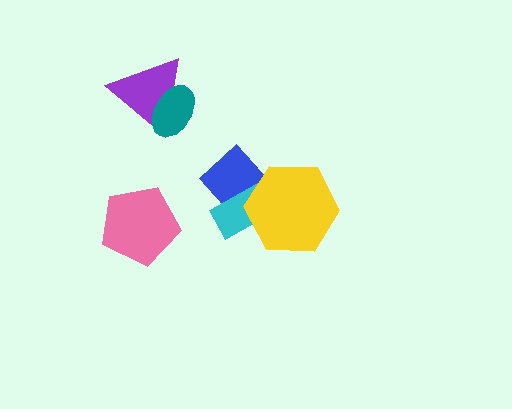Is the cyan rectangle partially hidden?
Yes, it is partially covered by another shape.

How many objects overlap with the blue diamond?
2 objects overlap with the blue diamond.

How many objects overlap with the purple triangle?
1 object overlaps with the purple triangle.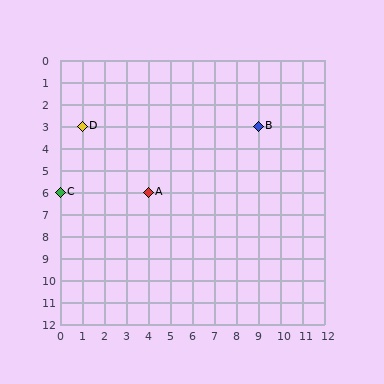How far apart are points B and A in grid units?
Points B and A are 5 columns and 3 rows apart (about 5.8 grid units diagonally).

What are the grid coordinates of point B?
Point B is at grid coordinates (9, 3).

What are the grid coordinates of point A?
Point A is at grid coordinates (4, 6).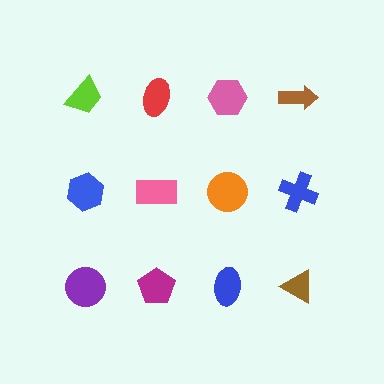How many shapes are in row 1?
4 shapes.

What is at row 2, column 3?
An orange circle.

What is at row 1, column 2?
A red ellipse.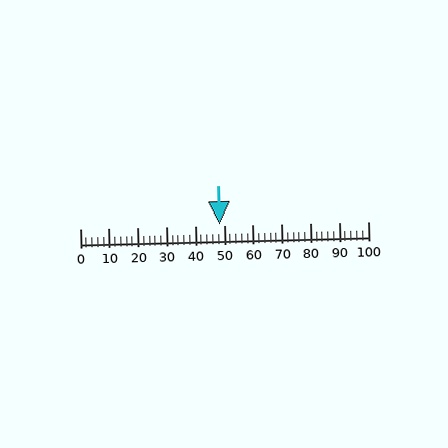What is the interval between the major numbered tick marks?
The major tick marks are spaced 10 units apart.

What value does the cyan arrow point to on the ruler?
The cyan arrow points to approximately 49.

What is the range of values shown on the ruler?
The ruler shows values from 0 to 100.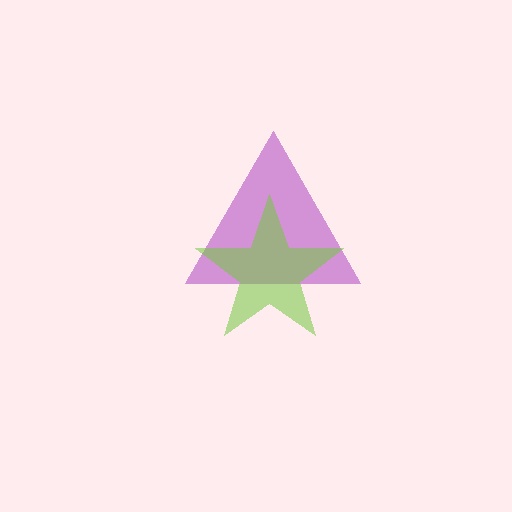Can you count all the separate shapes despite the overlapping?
Yes, there are 2 separate shapes.